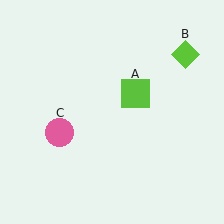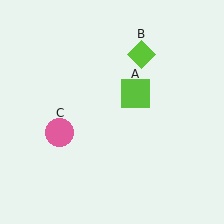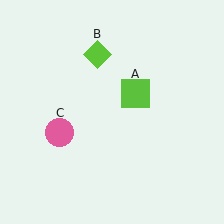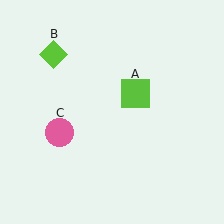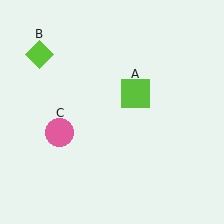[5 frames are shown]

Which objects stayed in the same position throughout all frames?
Lime square (object A) and pink circle (object C) remained stationary.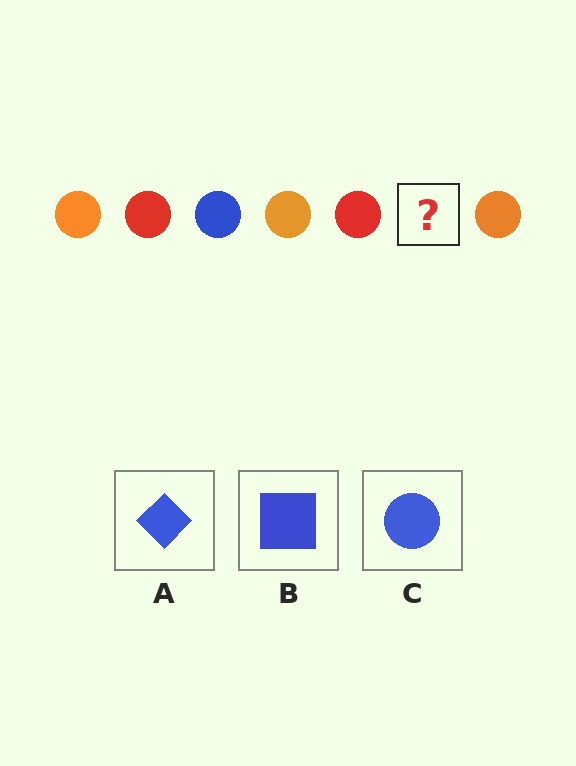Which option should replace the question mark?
Option C.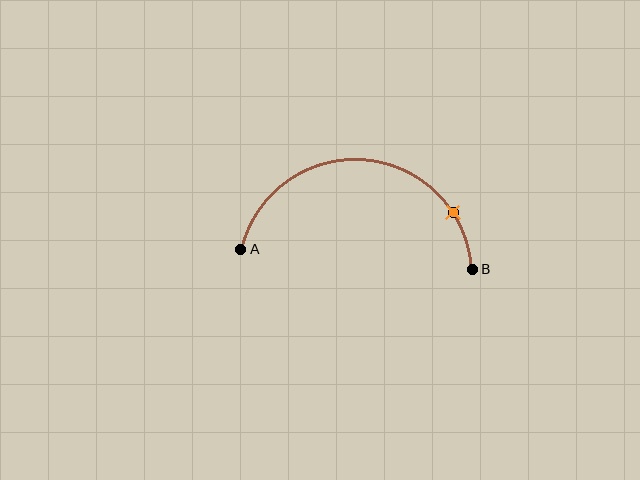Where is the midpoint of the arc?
The arc midpoint is the point on the curve farthest from the straight line joining A and B. It sits above that line.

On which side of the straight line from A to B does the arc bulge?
The arc bulges above the straight line connecting A and B.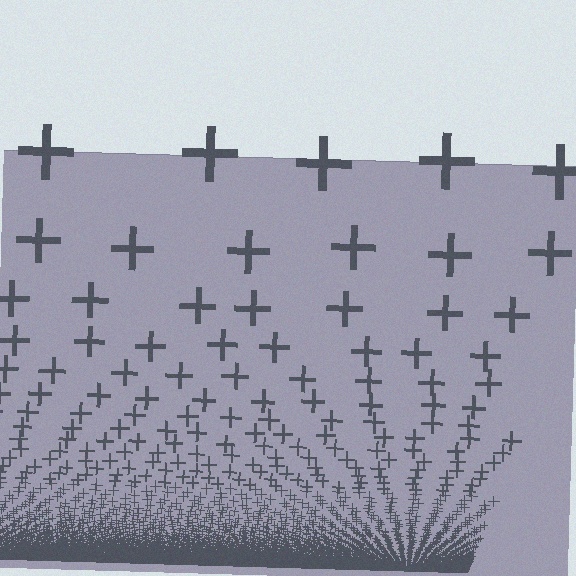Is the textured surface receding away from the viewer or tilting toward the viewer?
The surface appears to tilt toward the viewer. Texture elements get larger and sparser toward the top.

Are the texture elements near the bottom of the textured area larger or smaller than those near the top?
Smaller. The gradient is inverted — elements near the bottom are smaller and denser.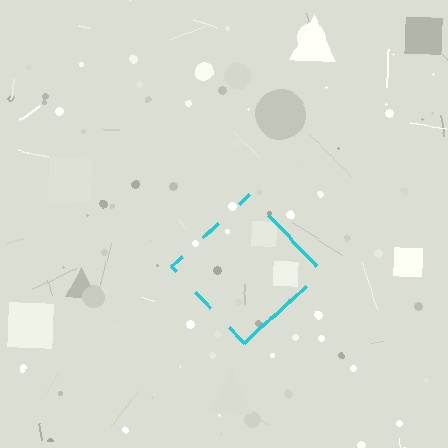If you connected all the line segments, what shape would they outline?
They would outline a diamond.